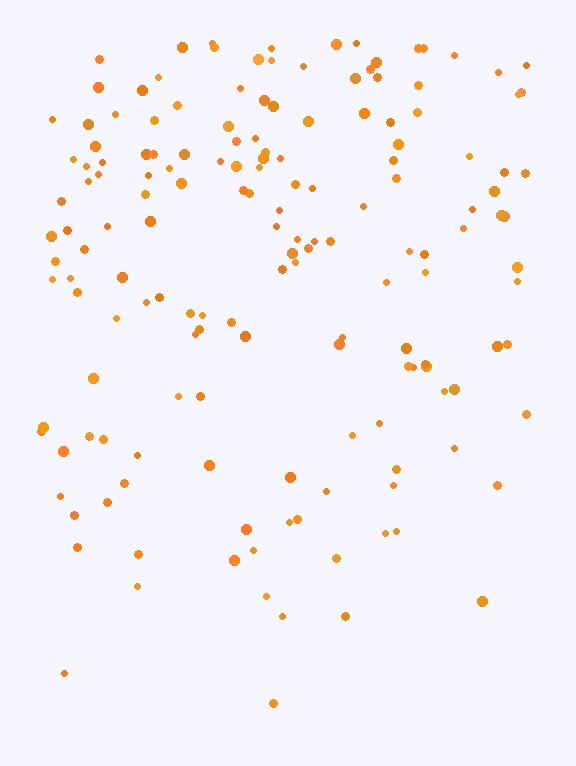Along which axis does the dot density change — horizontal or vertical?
Vertical.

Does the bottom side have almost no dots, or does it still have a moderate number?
Still a moderate number, just noticeably fewer than the top.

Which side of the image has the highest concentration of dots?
The top.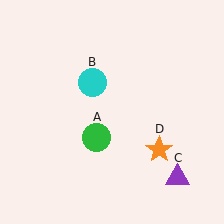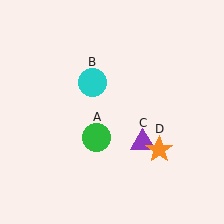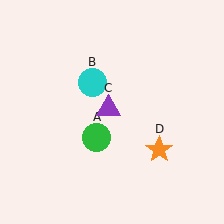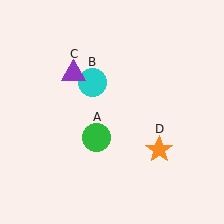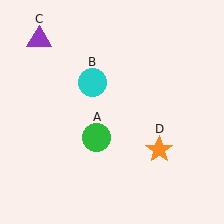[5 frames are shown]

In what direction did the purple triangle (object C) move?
The purple triangle (object C) moved up and to the left.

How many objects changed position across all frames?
1 object changed position: purple triangle (object C).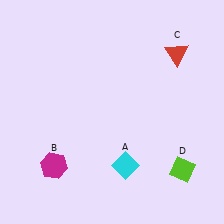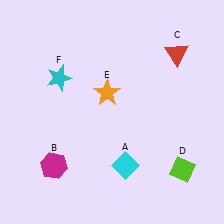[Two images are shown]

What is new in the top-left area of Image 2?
A cyan star (F) was added in the top-left area of Image 2.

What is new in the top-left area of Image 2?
An orange star (E) was added in the top-left area of Image 2.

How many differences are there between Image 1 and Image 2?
There are 2 differences between the two images.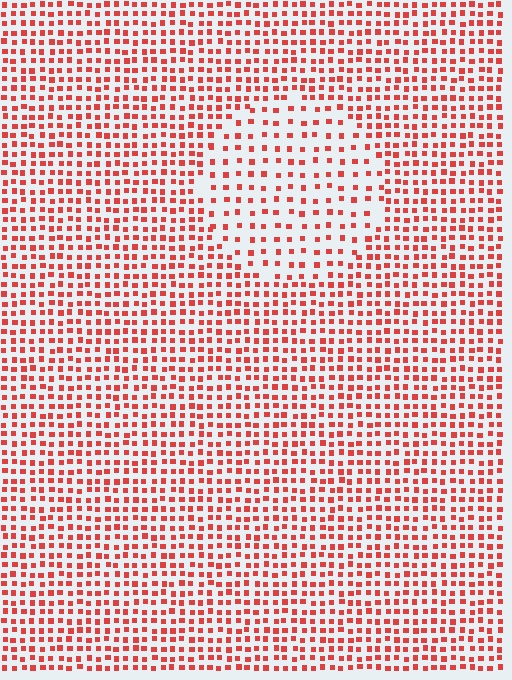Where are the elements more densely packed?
The elements are more densely packed outside the circle boundary.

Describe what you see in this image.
The image contains small red elements arranged at two different densities. A circle-shaped region is visible where the elements are less densely packed than the surrounding area.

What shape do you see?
I see a circle.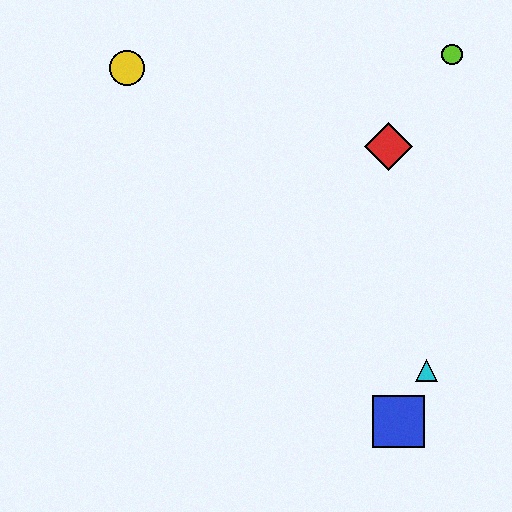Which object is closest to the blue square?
The cyan triangle is closest to the blue square.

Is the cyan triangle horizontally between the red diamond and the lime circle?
Yes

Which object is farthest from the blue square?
The yellow circle is farthest from the blue square.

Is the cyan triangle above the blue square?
Yes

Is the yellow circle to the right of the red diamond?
No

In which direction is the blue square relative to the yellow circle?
The blue square is below the yellow circle.